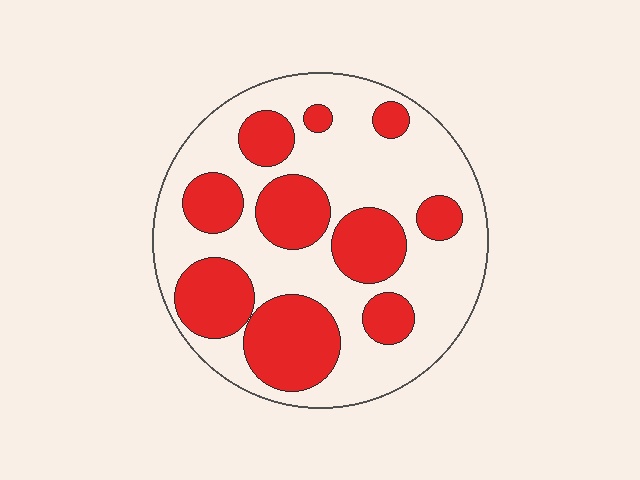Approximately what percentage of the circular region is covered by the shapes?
Approximately 35%.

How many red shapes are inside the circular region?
10.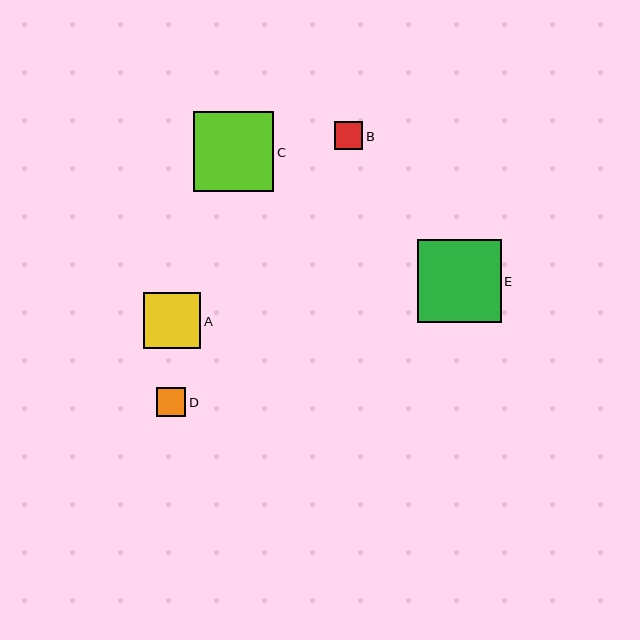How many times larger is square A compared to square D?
Square A is approximately 1.9 times the size of square D.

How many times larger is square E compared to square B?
Square E is approximately 3.0 times the size of square B.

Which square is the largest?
Square E is the largest with a size of approximately 83 pixels.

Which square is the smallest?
Square B is the smallest with a size of approximately 28 pixels.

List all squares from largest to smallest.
From largest to smallest: E, C, A, D, B.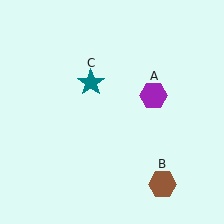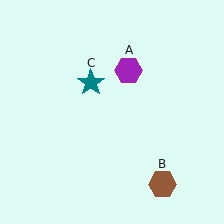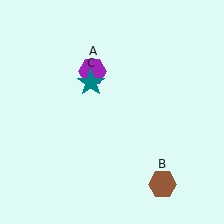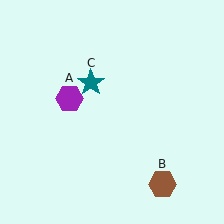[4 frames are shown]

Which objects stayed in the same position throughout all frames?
Brown hexagon (object B) and teal star (object C) remained stationary.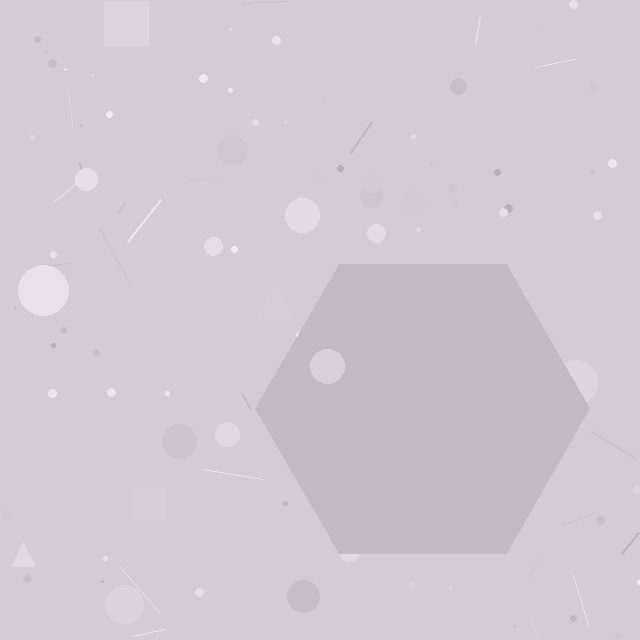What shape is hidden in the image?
A hexagon is hidden in the image.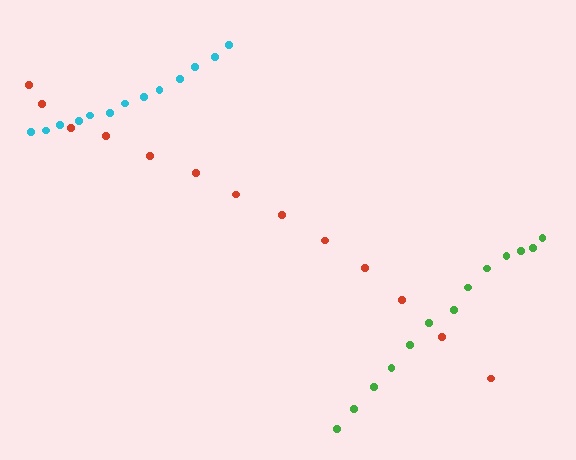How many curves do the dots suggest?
There are 3 distinct paths.